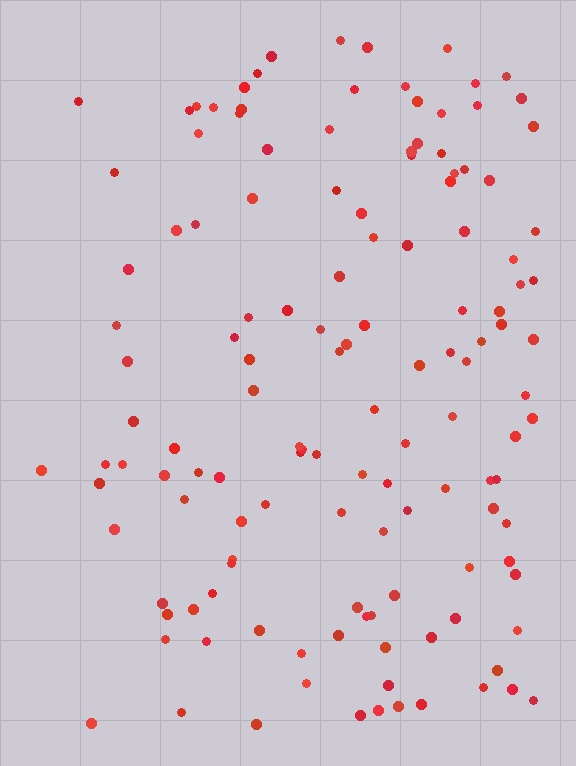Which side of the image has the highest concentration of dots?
The right.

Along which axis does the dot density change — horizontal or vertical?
Horizontal.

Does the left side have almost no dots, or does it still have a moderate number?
Still a moderate number, just noticeably fewer than the right.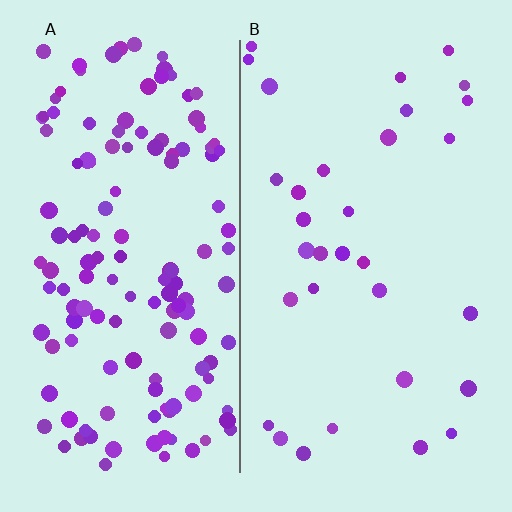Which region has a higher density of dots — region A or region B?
A (the left).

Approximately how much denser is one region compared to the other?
Approximately 4.4× — region A over region B.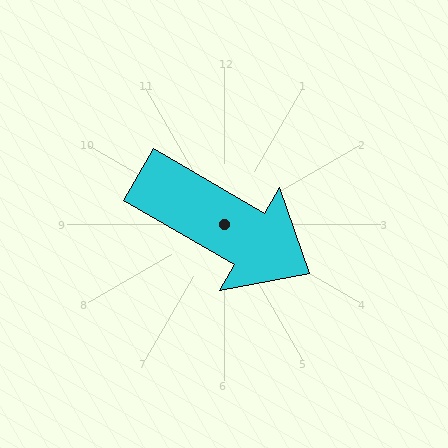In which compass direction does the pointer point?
Southeast.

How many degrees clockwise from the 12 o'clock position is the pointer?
Approximately 120 degrees.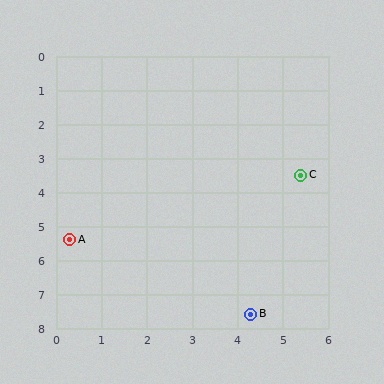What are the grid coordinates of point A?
Point A is at approximately (0.3, 5.4).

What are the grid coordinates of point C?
Point C is at approximately (5.4, 3.5).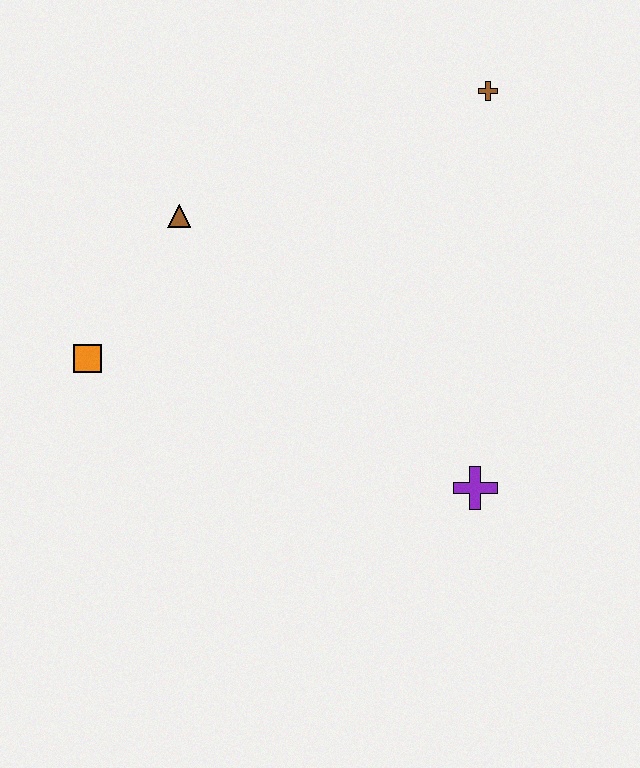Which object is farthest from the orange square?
The brown cross is farthest from the orange square.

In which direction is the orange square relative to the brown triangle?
The orange square is below the brown triangle.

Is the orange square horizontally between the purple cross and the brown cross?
No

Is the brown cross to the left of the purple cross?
No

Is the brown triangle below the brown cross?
Yes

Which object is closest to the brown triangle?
The orange square is closest to the brown triangle.